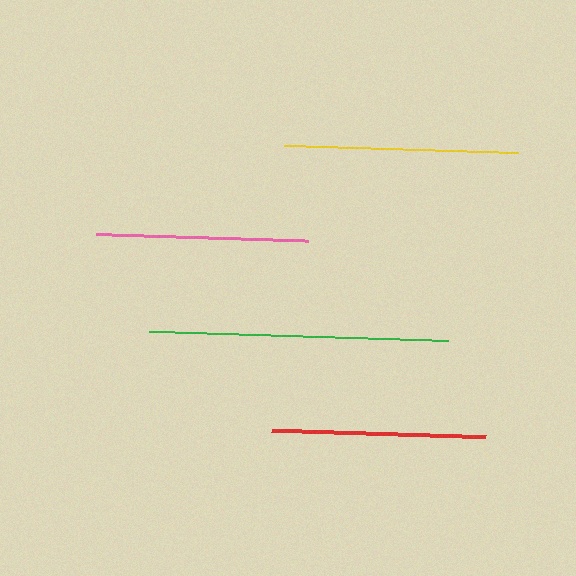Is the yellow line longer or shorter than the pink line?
The yellow line is longer than the pink line.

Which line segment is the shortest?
The pink line is the shortest at approximately 213 pixels.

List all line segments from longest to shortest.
From longest to shortest: green, yellow, red, pink.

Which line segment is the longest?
The green line is the longest at approximately 300 pixels.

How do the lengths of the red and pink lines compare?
The red and pink lines are approximately the same length.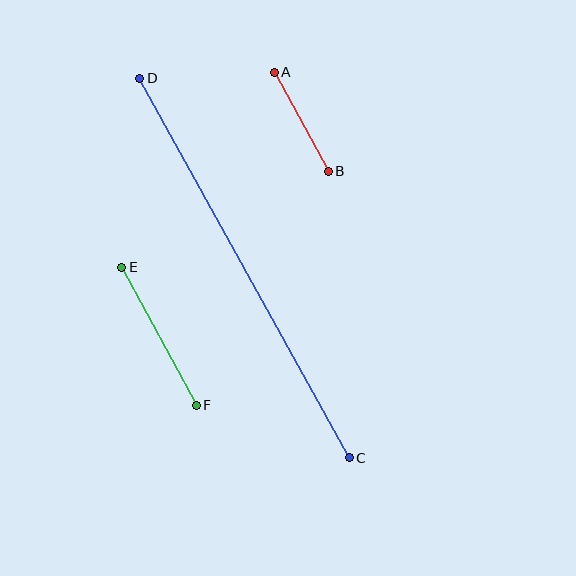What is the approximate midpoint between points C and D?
The midpoint is at approximately (245, 268) pixels.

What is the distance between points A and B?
The distance is approximately 112 pixels.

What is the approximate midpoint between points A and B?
The midpoint is at approximately (301, 122) pixels.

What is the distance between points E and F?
The distance is approximately 157 pixels.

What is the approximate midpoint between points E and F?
The midpoint is at approximately (159, 336) pixels.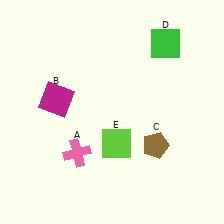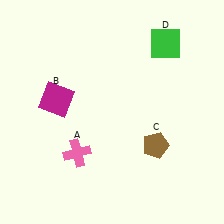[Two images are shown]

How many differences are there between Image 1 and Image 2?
There is 1 difference between the two images.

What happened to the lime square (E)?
The lime square (E) was removed in Image 2. It was in the bottom-right area of Image 1.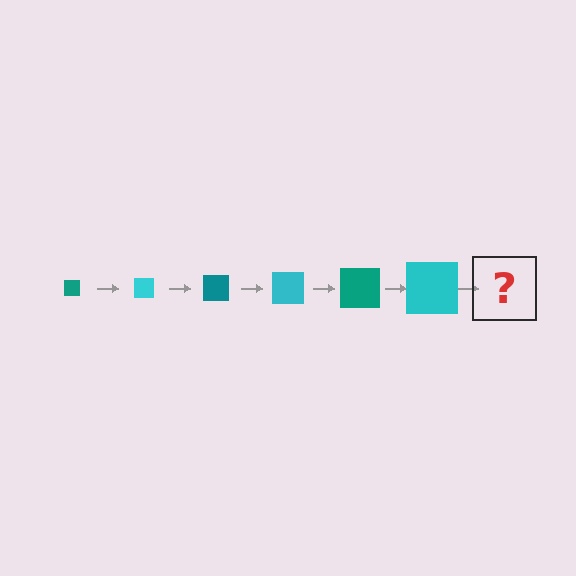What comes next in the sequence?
The next element should be a teal square, larger than the previous one.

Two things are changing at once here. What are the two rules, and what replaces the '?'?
The two rules are that the square grows larger each step and the color cycles through teal and cyan. The '?' should be a teal square, larger than the previous one.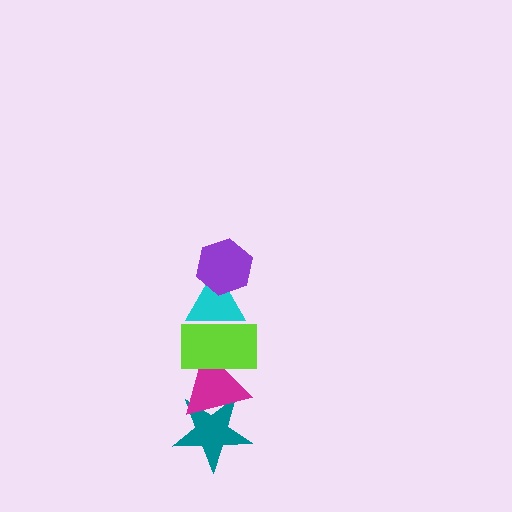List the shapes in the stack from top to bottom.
From top to bottom: the purple hexagon, the cyan triangle, the lime rectangle, the magenta triangle, the teal star.